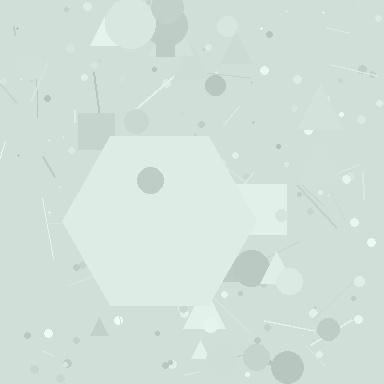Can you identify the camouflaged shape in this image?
The camouflaged shape is a hexagon.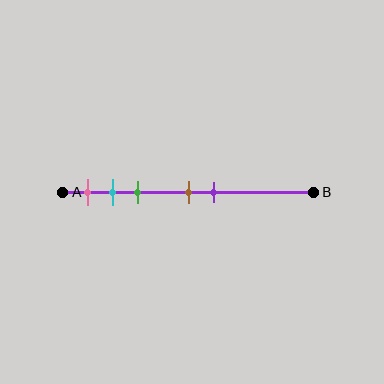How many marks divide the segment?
There are 5 marks dividing the segment.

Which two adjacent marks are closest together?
The cyan and green marks are the closest adjacent pair.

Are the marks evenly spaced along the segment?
No, the marks are not evenly spaced.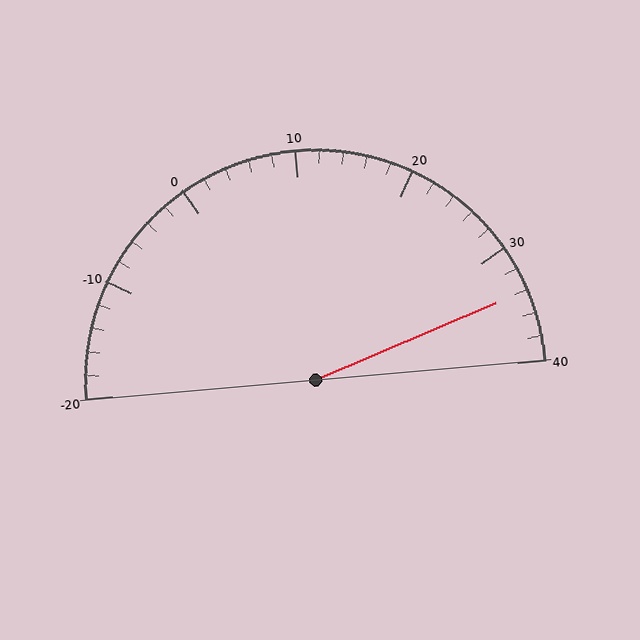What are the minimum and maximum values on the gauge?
The gauge ranges from -20 to 40.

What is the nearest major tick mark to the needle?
The nearest major tick mark is 30.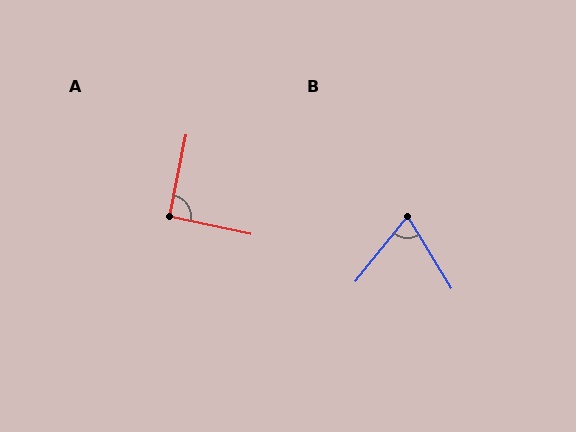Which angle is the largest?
A, at approximately 90 degrees.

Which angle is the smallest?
B, at approximately 70 degrees.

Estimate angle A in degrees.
Approximately 90 degrees.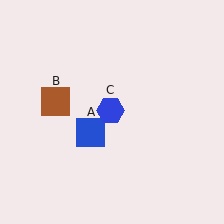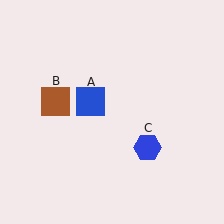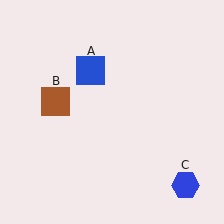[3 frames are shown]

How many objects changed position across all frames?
2 objects changed position: blue square (object A), blue hexagon (object C).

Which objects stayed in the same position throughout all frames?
Brown square (object B) remained stationary.